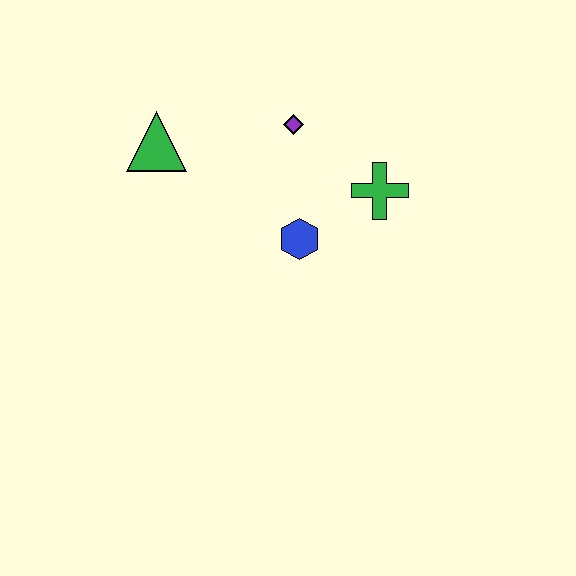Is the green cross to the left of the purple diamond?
No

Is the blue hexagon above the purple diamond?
No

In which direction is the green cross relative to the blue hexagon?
The green cross is to the right of the blue hexagon.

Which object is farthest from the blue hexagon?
The green triangle is farthest from the blue hexagon.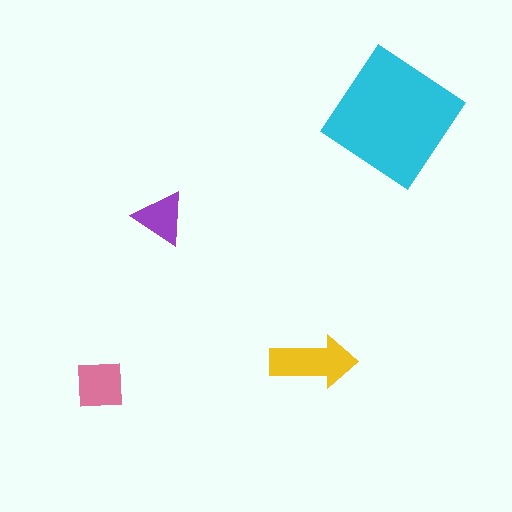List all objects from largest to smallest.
The cyan diamond, the yellow arrow, the pink square, the purple triangle.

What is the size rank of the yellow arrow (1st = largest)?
2nd.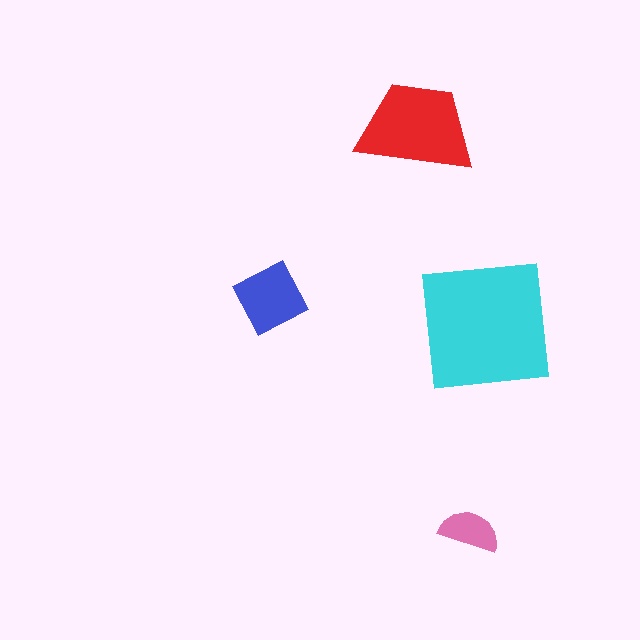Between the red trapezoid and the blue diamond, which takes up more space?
The red trapezoid.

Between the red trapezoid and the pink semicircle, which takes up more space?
The red trapezoid.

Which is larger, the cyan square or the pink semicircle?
The cyan square.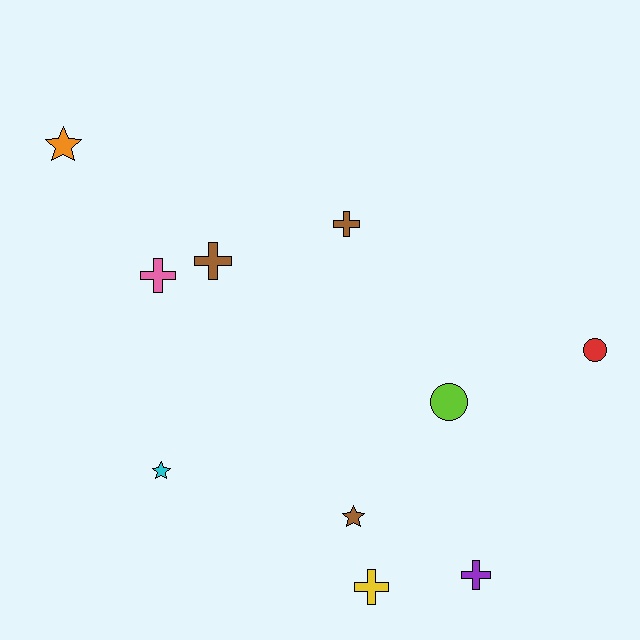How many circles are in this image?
There are 2 circles.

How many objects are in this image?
There are 10 objects.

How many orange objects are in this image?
There is 1 orange object.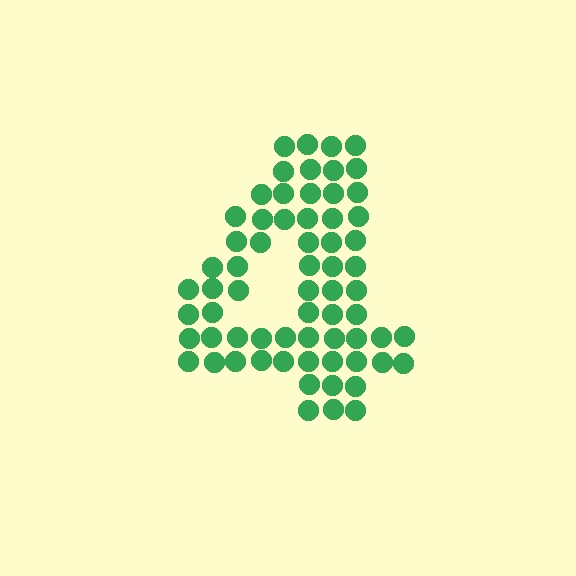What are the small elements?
The small elements are circles.